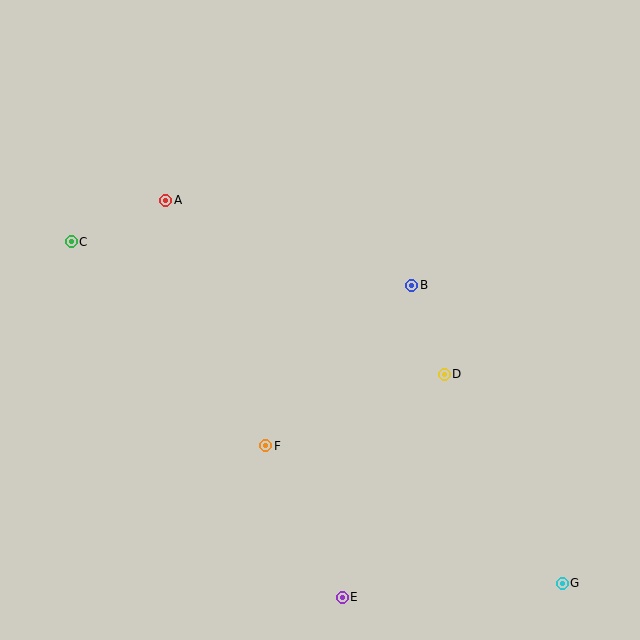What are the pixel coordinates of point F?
Point F is at (266, 446).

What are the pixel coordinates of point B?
Point B is at (412, 285).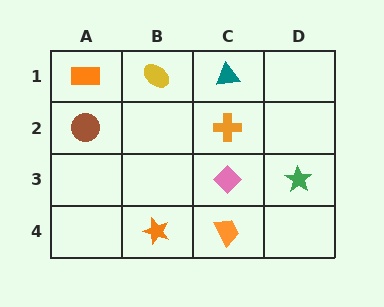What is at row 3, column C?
A pink diamond.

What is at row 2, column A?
A brown circle.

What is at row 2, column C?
An orange cross.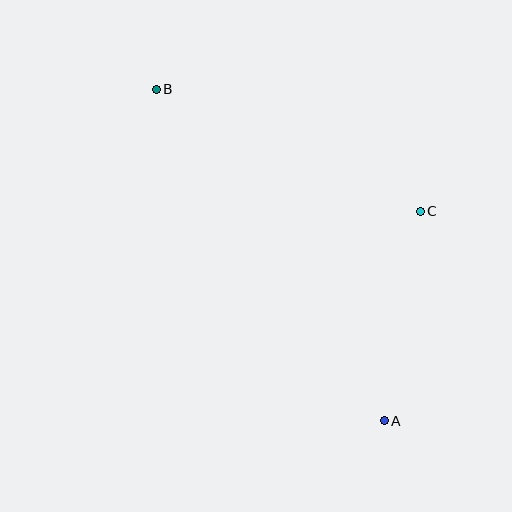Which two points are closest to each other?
Points A and C are closest to each other.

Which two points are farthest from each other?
Points A and B are farthest from each other.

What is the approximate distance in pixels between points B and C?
The distance between B and C is approximately 291 pixels.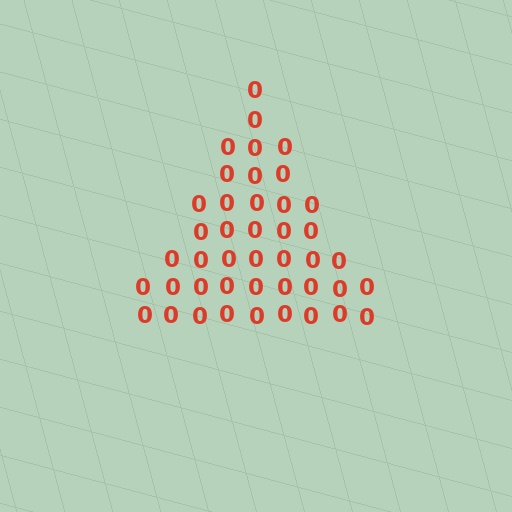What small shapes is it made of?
It is made of small digit 0's.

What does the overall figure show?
The overall figure shows a triangle.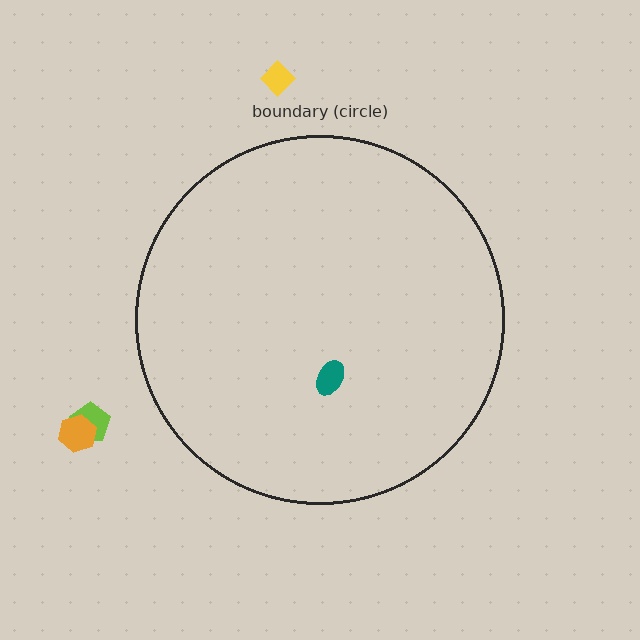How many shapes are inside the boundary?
1 inside, 3 outside.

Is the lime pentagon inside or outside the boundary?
Outside.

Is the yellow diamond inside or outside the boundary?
Outside.